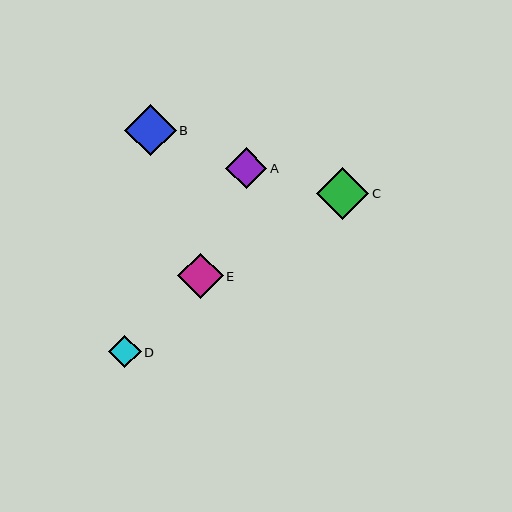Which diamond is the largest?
Diamond C is the largest with a size of approximately 53 pixels.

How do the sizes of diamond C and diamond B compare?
Diamond C and diamond B are approximately the same size.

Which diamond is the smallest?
Diamond D is the smallest with a size of approximately 32 pixels.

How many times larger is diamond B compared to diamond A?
Diamond B is approximately 1.3 times the size of diamond A.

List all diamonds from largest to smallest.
From largest to smallest: C, B, E, A, D.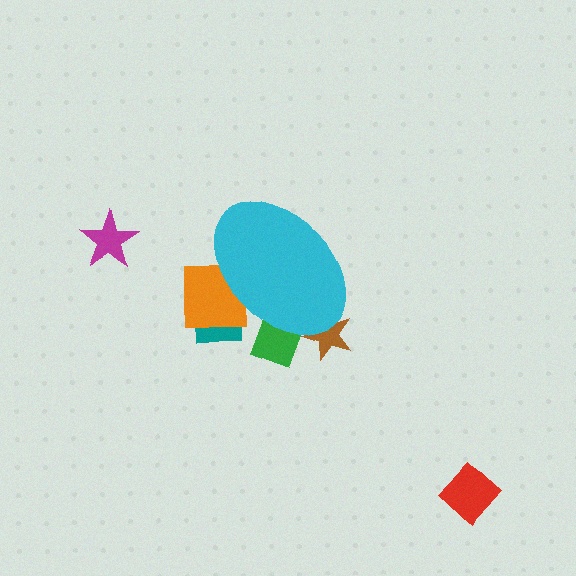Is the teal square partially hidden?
Yes, the teal square is partially hidden behind the cyan ellipse.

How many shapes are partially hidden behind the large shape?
4 shapes are partially hidden.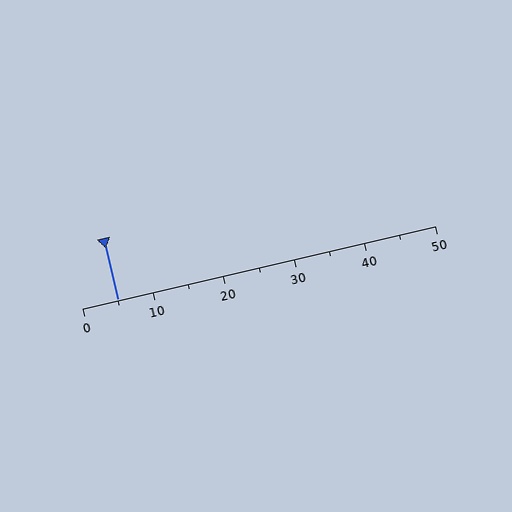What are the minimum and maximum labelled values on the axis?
The axis runs from 0 to 50.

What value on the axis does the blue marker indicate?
The marker indicates approximately 5.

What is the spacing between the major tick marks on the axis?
The major ticks are spaced 10 apart.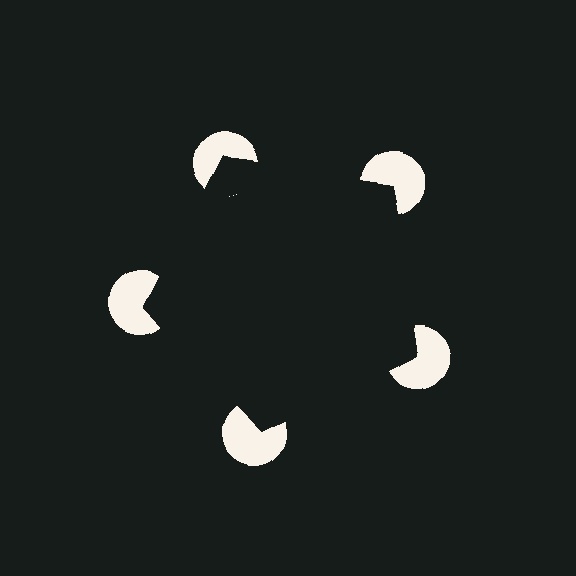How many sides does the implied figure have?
5 sides.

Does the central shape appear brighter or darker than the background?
It typically appears slightly darker than the background, even though no actual brightness change is drawn.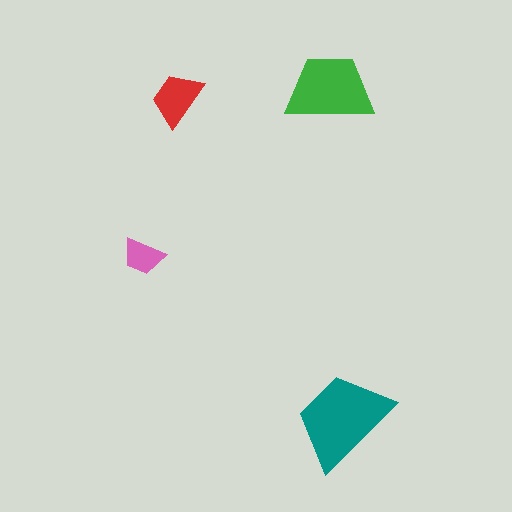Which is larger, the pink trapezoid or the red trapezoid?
The red one.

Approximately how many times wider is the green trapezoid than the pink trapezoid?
About 2 times wider.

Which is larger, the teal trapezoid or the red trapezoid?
The teal one.